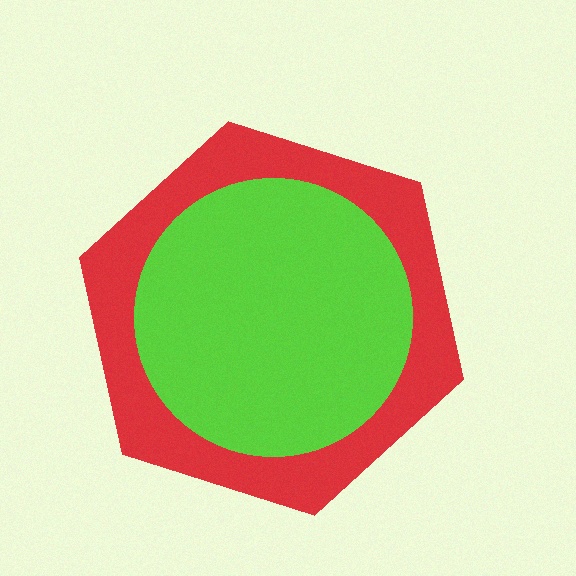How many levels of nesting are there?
2.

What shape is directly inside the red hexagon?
The lime circle.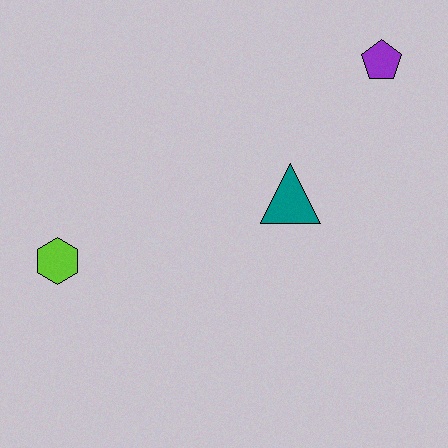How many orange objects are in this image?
There are no orange objects.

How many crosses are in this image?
There are no crosses.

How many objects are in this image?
There are 3 objects.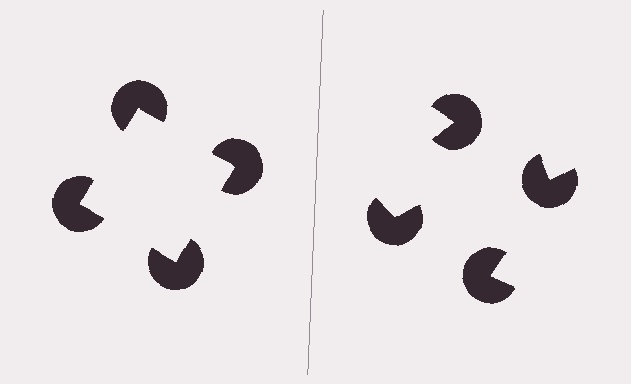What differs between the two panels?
The pac-man discs are positioned identically on both sides; only the wedge orientations differ. On the left they align to a square; on the right they are misaligned.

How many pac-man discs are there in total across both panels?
8 — 4 on each side.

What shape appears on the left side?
An illusory square.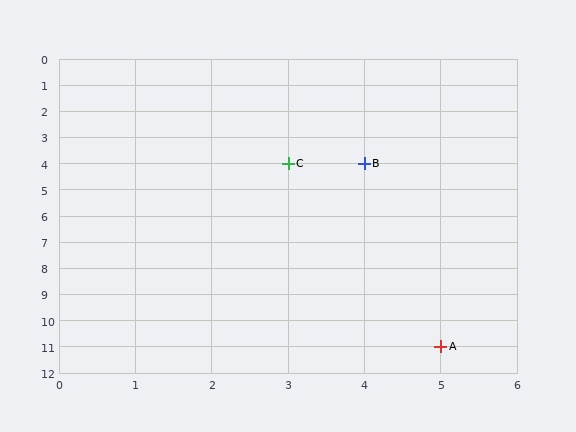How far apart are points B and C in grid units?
Points B and C are 1 column apart.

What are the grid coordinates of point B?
Point B is at grid coordinates (4, 4).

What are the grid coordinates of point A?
Point A is at grid coordinates (5, 11).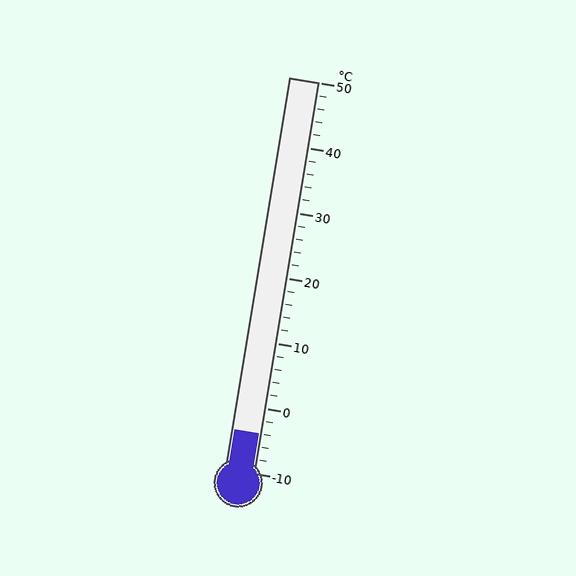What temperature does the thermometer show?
The thermometer shows approximately -4°C.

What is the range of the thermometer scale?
The thermometer scale ranges from -10°C to 50°C.